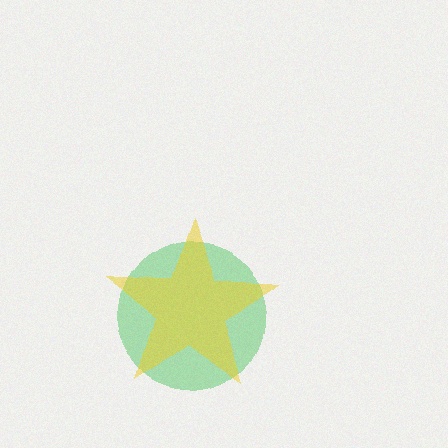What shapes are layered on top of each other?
The layered shapes are: a green circle, a yellow star.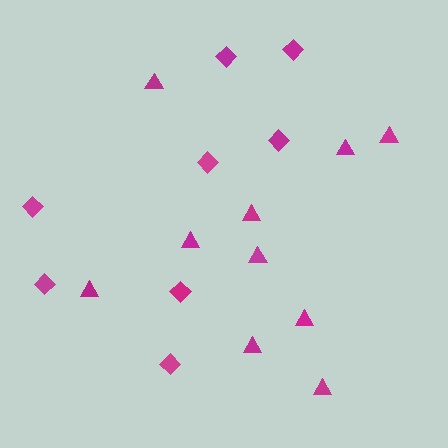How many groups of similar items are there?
There are 2 groups: one group of triangles (10) and one group of diamonds (8).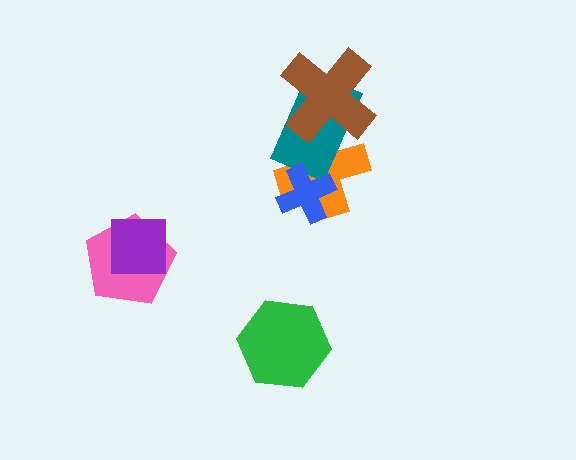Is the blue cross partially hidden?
No, no other shape covers it.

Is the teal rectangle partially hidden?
Yes, it is partially covered by another shape.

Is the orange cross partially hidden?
Yes, it is partially covered by another shape.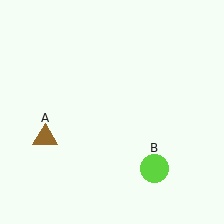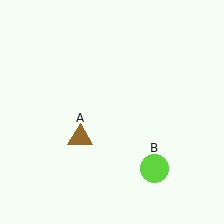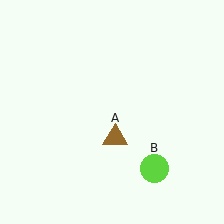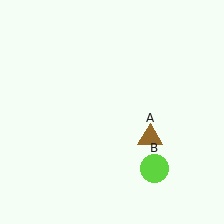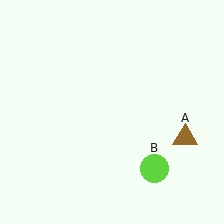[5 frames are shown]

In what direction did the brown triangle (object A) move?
The brown triangle (object A) moved right.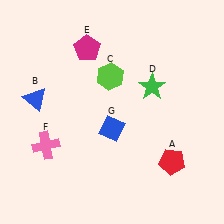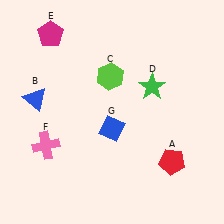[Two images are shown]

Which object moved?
The magenta pentagon (E) moved left.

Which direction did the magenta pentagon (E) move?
The magenta pentagon (E) moved left.